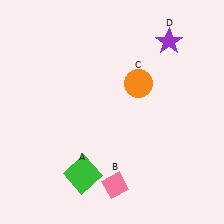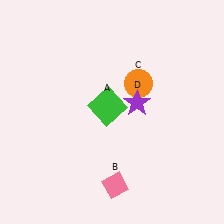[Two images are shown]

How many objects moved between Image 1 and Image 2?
2 objects moved between the two images.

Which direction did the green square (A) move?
The green square (A) moved up.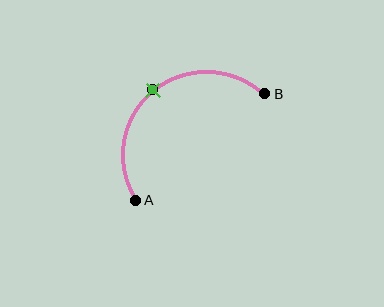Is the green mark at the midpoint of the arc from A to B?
Yes. The green mark lies on the arc at equal arc-length from both A and B — it is the arc midpoint.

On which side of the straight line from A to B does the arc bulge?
The arc bulges above and to the left of the straight line connecting A and B.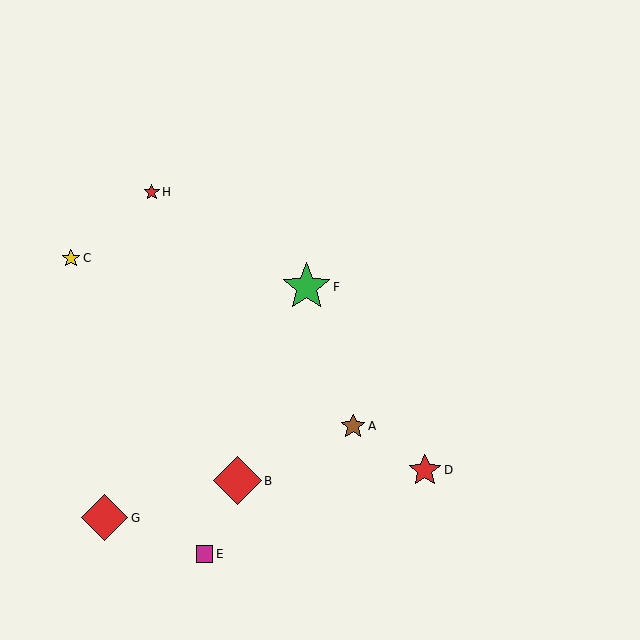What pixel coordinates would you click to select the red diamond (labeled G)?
Click at (105, 518) to select the red diamond G.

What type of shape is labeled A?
Shape A is a brown star.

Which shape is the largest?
The red diamond (labeled B) is the largest.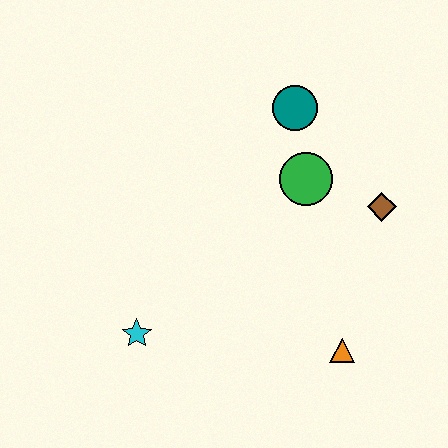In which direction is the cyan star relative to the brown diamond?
The cyan star is to the left of the brown diamond.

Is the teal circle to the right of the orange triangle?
No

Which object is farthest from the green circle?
The cyan star is farthest from the green circle.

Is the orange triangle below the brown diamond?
Yes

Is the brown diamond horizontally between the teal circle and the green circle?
No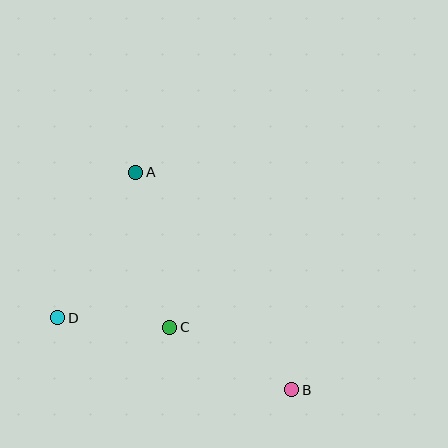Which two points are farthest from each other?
Points A and B are farthest from each other.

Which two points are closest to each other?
Points C and D are closest to each other.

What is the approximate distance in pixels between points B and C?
The distance between B and C is approximately 137 pixels.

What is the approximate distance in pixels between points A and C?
The distance between A and C is approximately 159 pixels.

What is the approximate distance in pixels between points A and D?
The distance between A and D is approximately 165 pixels.